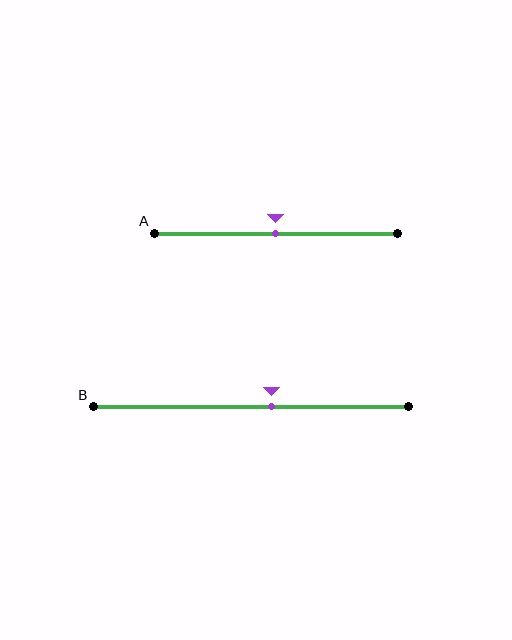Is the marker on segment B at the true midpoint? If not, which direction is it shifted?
No, the marker on segment B is shifted to the right by about 7% of the segment length.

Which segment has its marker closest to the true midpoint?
Segment A has its marker closest to the true midpoint.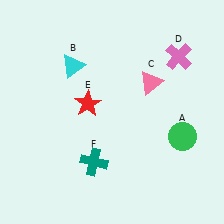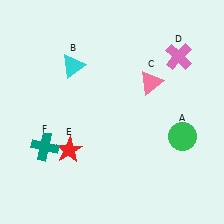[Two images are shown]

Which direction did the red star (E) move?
The red star (E) moved down.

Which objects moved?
The objects that moved are: the red star (E), the teal cross (F).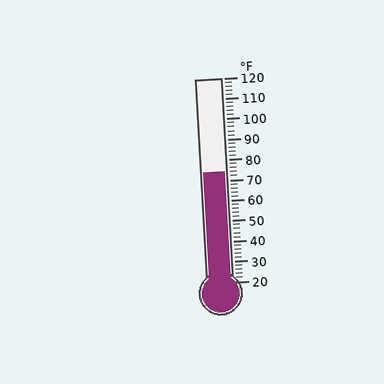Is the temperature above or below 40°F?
The temperature is above 40°F.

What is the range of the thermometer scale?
The thermometer scale ranges from 20°F to 120°F.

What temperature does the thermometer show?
The thermometer shows approximately 74°F.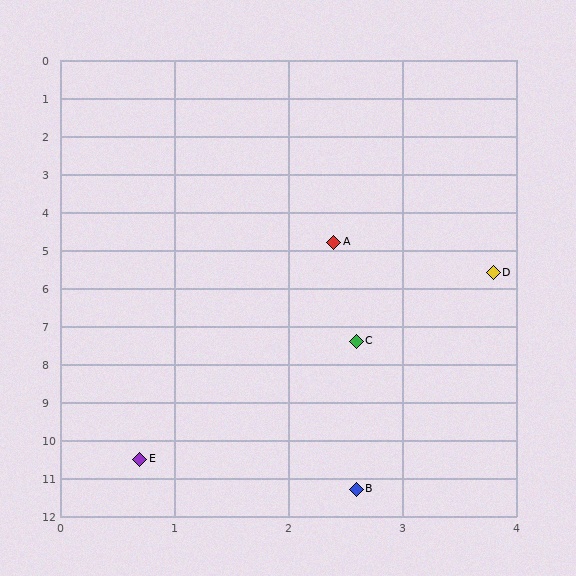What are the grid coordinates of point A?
Point A is at approximately (2.4, 4.8).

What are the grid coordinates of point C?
Point C is at approximately (2.6, 7.4).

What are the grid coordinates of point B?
Point B is at approximately (2.6, 11.3).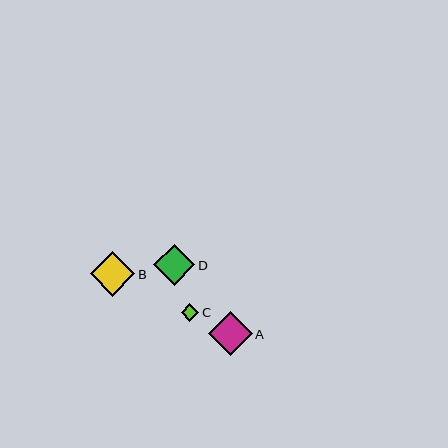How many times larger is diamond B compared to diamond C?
Diamond B is approximately 2.5 times the size of diamond C.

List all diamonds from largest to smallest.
From largest to smallest: B, A, D, C.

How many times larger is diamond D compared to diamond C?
Diamond D is approximately 2.3 times the size of diamond C.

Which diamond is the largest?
Diamond B is the largest with a size of approximately 44 pixels.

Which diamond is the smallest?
Diamond C is the smallest with a size of approximately 18 pixels.